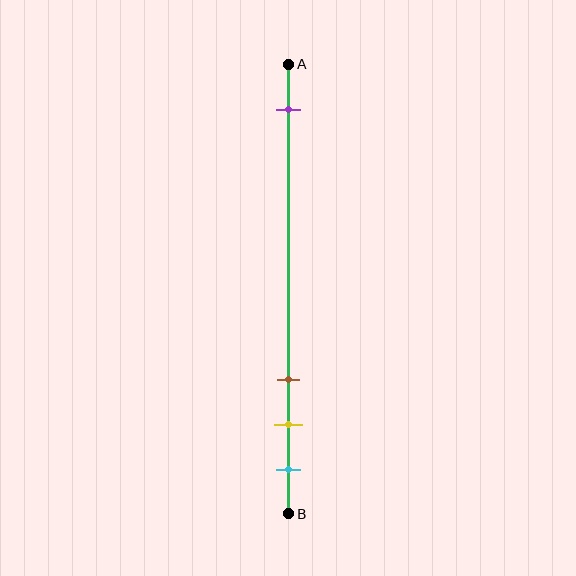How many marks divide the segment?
There are 4 marks dividing the segment.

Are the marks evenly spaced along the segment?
No, the marks are not evenly spaced.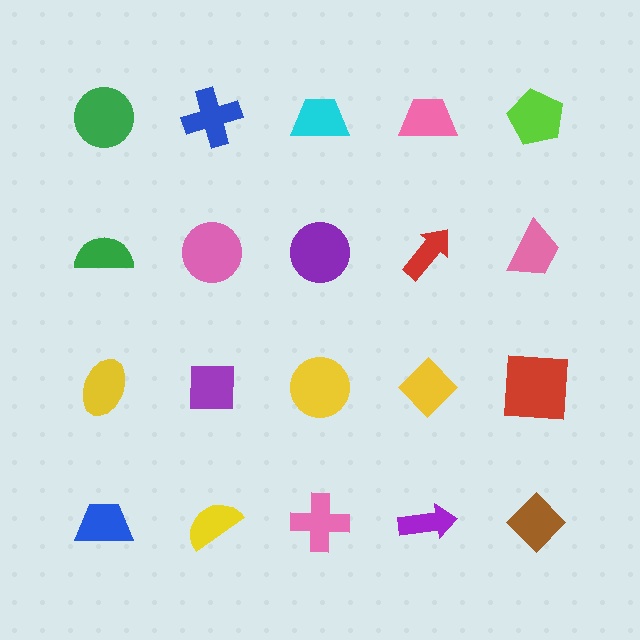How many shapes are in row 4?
5 shapes.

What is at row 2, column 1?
A green semicircle.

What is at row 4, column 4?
A purple arrow.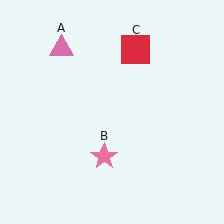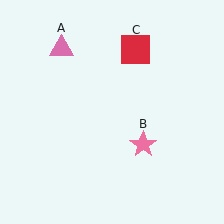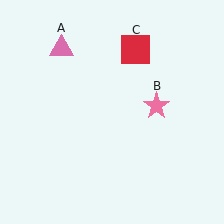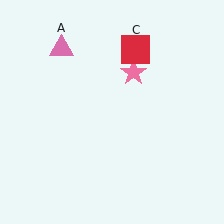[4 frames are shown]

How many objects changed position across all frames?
1 object changed position: pink star (object B).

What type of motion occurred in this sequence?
The pink star (object B) rotated counterclockwise around the center of the scene.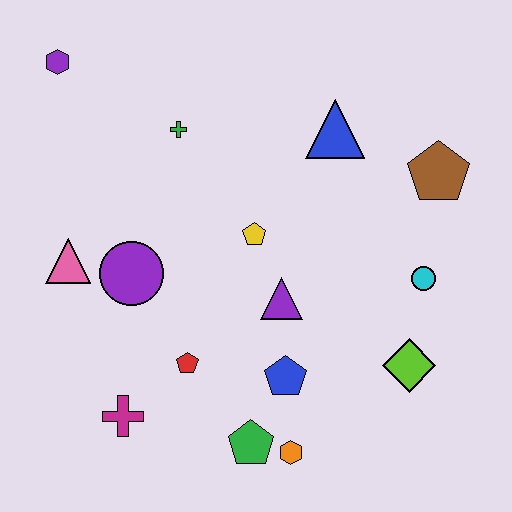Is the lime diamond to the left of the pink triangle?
No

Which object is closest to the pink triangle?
The purple circle is closest to the pink triangle.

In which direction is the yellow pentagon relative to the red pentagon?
The yellow pentagon is above the red pentagon.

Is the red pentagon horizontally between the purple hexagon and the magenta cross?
No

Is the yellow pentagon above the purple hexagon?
No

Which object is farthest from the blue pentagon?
The purple hexagon is farthest from the blue pentagon.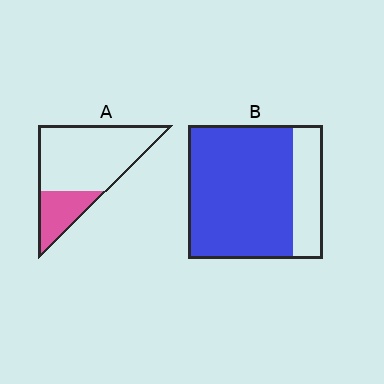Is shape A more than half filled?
No.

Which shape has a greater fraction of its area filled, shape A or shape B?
Shape B.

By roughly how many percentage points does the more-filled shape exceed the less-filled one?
By roughly 50 percentage points (B over A).